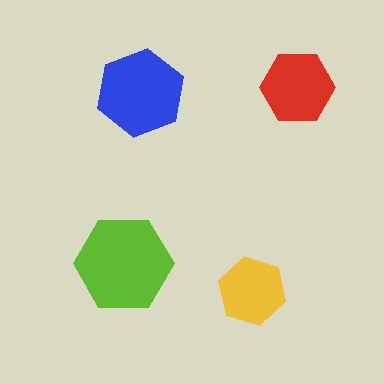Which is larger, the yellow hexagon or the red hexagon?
The red one.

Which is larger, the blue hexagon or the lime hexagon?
The lime one.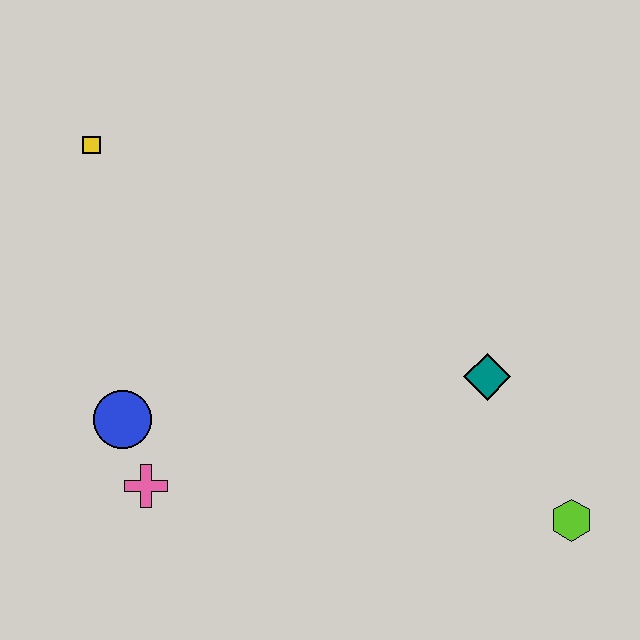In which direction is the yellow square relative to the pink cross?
The yellow square is above the pink cross.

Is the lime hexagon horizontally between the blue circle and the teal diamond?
No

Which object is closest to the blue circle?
The pink cross is closest to the blue circle.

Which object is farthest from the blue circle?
The lime hexagon is farthest from the blue circle.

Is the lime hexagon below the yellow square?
Yes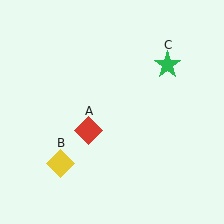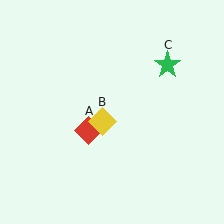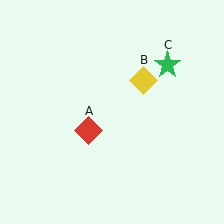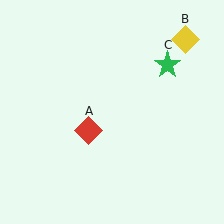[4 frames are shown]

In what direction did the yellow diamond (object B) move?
The yellow diamond (object B) moved up and to the right.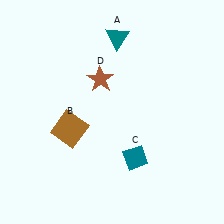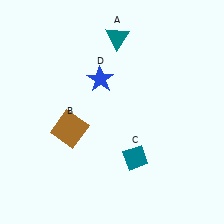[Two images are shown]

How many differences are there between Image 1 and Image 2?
There is 1 difference between the two images.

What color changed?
The star (D) changed from brown in Image 1 to blue in Image 2.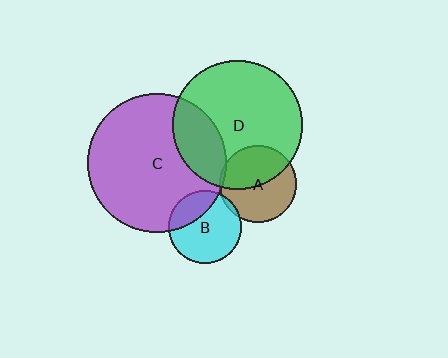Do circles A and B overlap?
Yes.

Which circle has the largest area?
Circle C (purple).